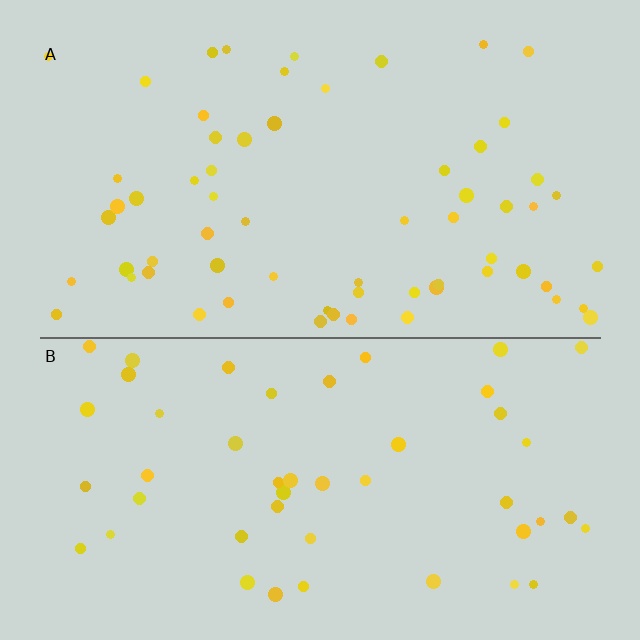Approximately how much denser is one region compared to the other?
Approximately 1.3× — region A over region B.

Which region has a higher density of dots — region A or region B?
A (the top).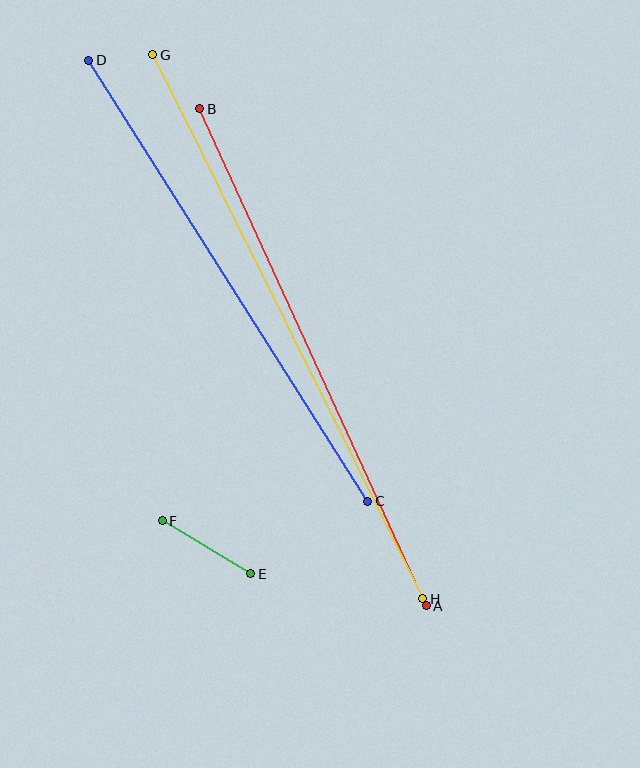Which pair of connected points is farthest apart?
Points G and H are farthest apart.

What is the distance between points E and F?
The distance is approximately 103 pixels.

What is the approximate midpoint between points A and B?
The midpoint is at approximately (313, 357) pixels.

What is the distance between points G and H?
The distance is approximately 607 pixels.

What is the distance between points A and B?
The distance is approximately 546 pixels.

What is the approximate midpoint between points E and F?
The midpoint is at approximately (206, 547) pixels.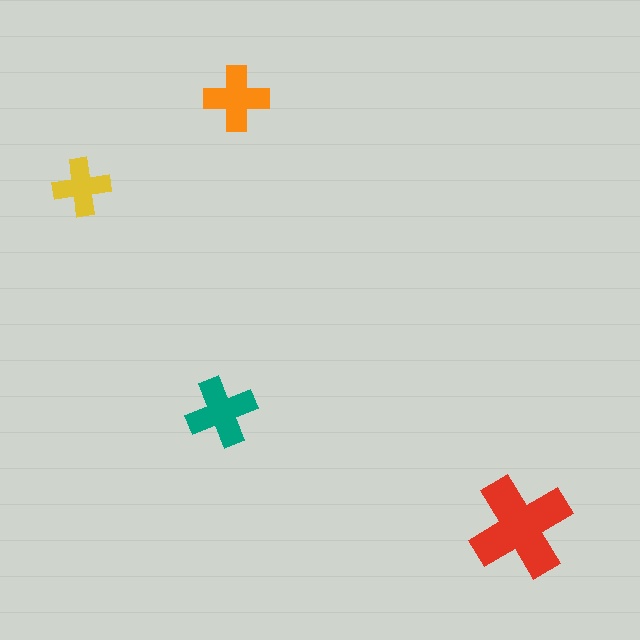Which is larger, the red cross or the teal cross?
The red one.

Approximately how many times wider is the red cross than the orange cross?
About 1.5 times wider.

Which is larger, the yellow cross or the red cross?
The red one.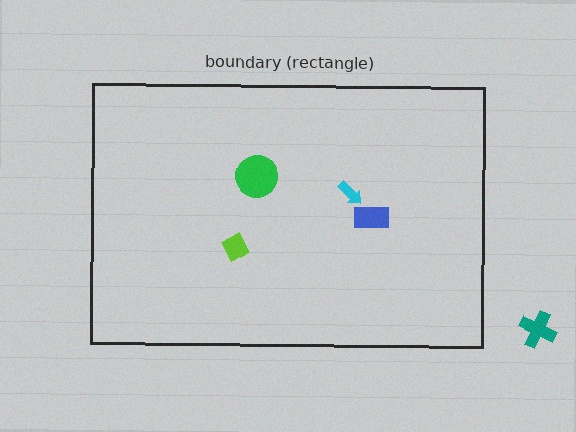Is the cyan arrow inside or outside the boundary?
Inside.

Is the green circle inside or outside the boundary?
Inside.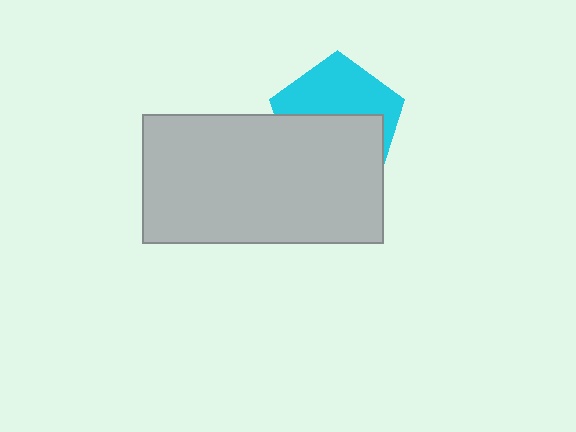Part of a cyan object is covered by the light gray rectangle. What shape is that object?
It is a pentagon.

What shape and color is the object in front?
The object in front is a light gray rectangle.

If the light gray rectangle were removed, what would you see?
You would see the complete cyan pentagon.